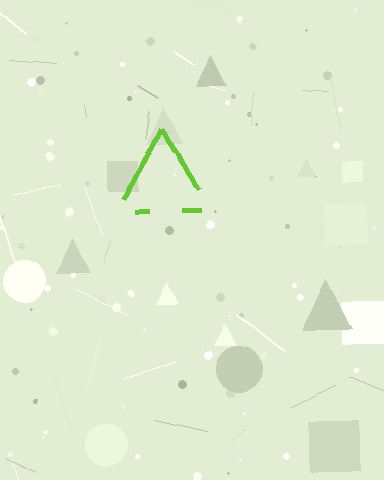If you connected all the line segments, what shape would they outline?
They would outline a triangle.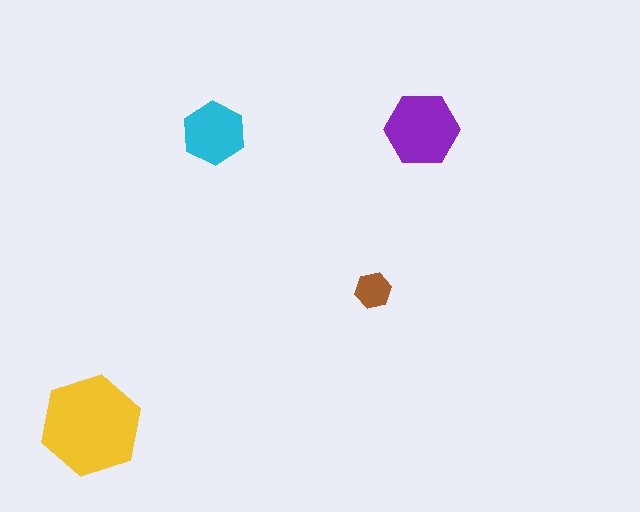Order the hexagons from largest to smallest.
the yellow one, the purple one, the cyan one, the brown one.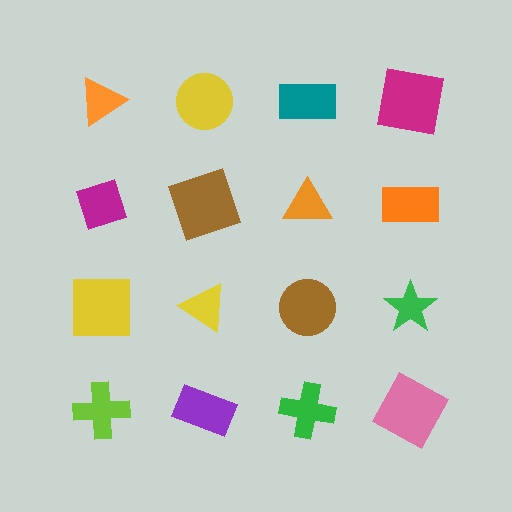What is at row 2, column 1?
A magenta diamond.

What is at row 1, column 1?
An orange triangle.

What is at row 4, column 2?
A purple rectangle.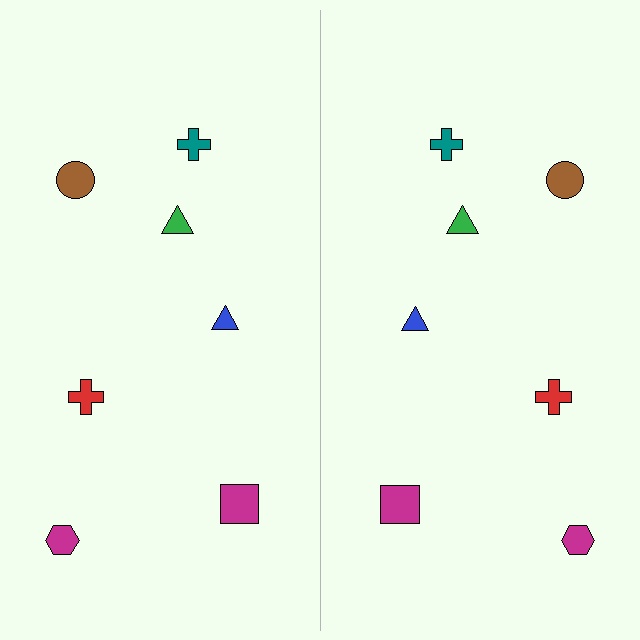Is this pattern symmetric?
Yes, this pattern has bilateral (reflection) symmetry.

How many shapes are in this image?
There are 14 shapes in this image.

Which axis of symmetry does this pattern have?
The pattern has a vertical axis of symmetry running through the center of the image.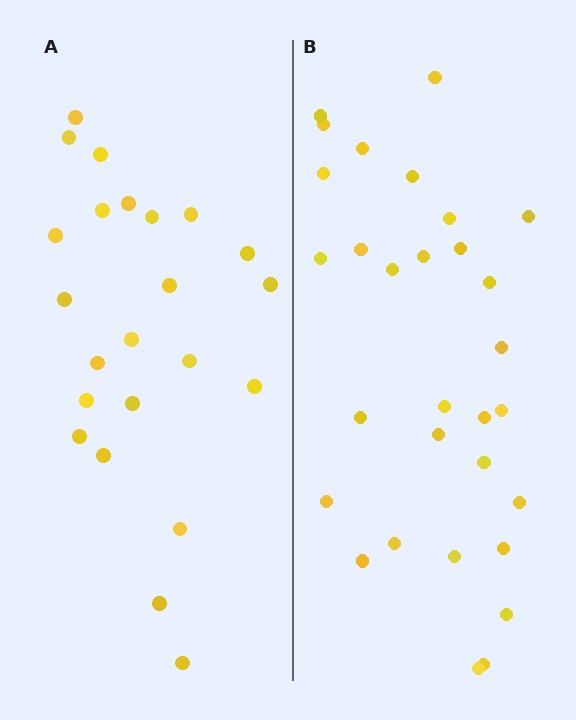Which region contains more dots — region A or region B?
Region B (the right region) has more dots.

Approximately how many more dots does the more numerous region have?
Region B has roughly 8 or so more dots than region A.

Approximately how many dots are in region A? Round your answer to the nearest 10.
About 20 dots. (The exact count is 23, which rounds to 20.)